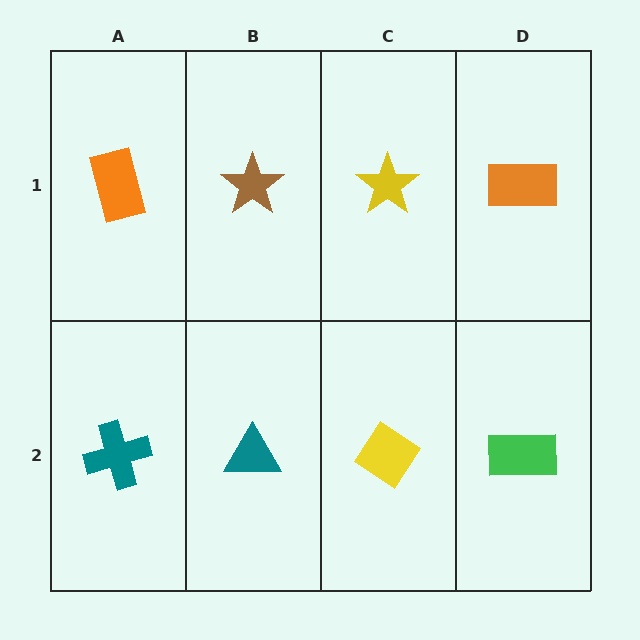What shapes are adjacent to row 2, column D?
An orange rectangle (row 1, column D), a yellow diamond (row 2, column C).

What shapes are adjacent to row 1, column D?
A green rectangle (row 2, column D), a yellow star (row 1, column C).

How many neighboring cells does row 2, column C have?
3.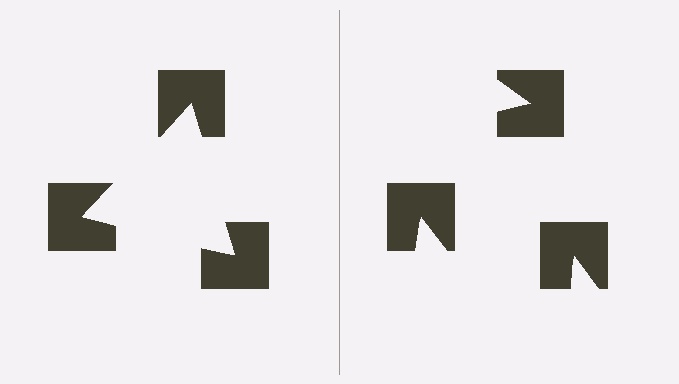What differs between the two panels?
The notched squares are positioned identically on both sides; only the wedge orientations differ. On the left they align to a triangle; on the right they are misaligned.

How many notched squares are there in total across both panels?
6 — 3 on each side.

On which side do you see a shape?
An illusory triangle appears on the left side. On the right side the wedge cuts are rotated, so no coherent shape forms.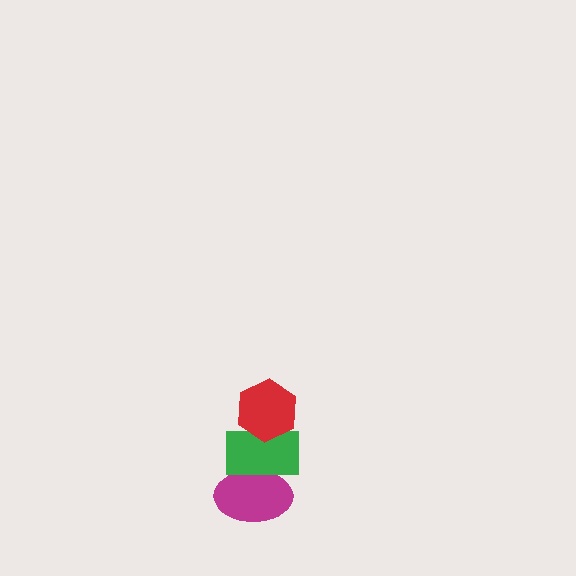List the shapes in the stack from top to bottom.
From top to bottom: the red hexagon, the green rectangle, the magenta ellipse.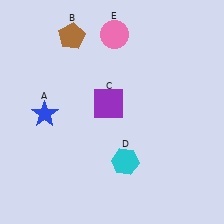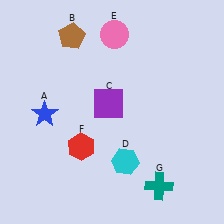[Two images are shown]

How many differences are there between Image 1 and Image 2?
There are 2 differences between the two images.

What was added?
A red hexagon (F), a teal cross (G) were added in Image 2.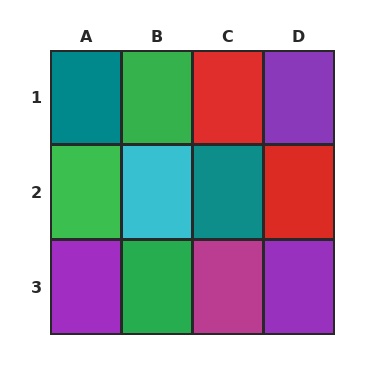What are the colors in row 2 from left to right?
Green, cyan, teal, red.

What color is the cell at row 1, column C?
Red.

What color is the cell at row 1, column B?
Green.